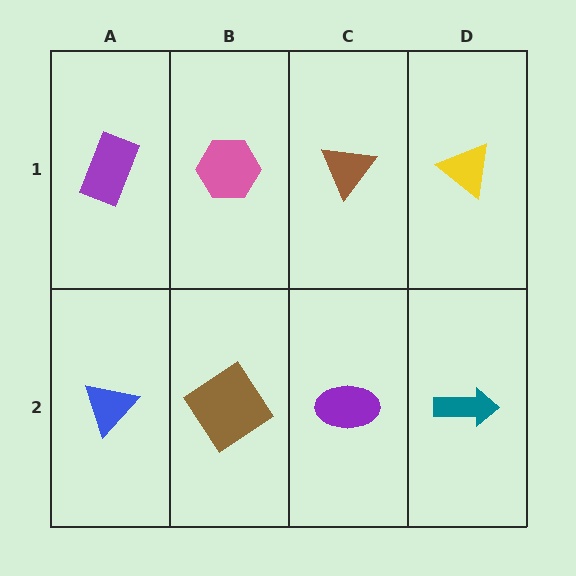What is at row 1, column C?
A brown triangle.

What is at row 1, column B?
A pink hexagon.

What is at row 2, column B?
A brown diamond.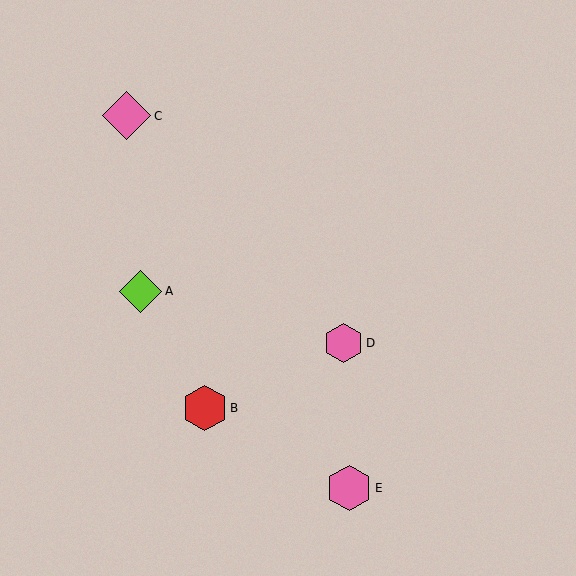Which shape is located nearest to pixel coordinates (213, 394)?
The red hexagon (labeled B) at (205, 408) is nearest to that location.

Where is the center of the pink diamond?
The center of the pink diamond is at (127, 116).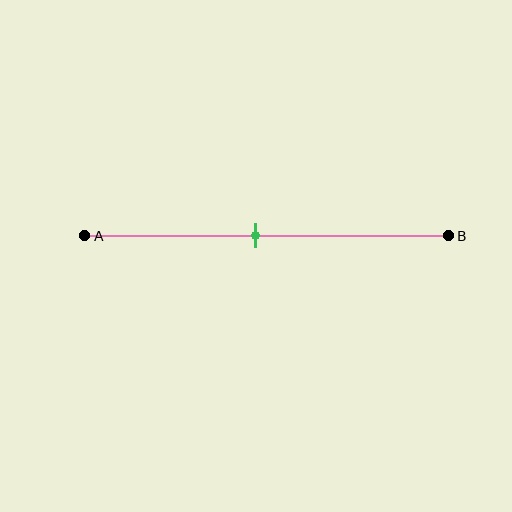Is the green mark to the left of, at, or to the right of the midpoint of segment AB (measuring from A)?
The green mark is to the left of the midpoint of segment AB.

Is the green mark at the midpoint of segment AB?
No, the mark is at about 45% from A, not at the 50% midpoint.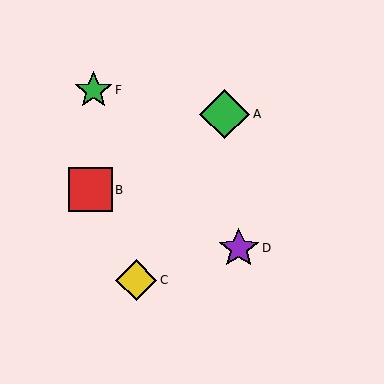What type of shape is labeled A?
Shape A is a green diamond.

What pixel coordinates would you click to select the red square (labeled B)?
Click at (90, 190) to select the red square B.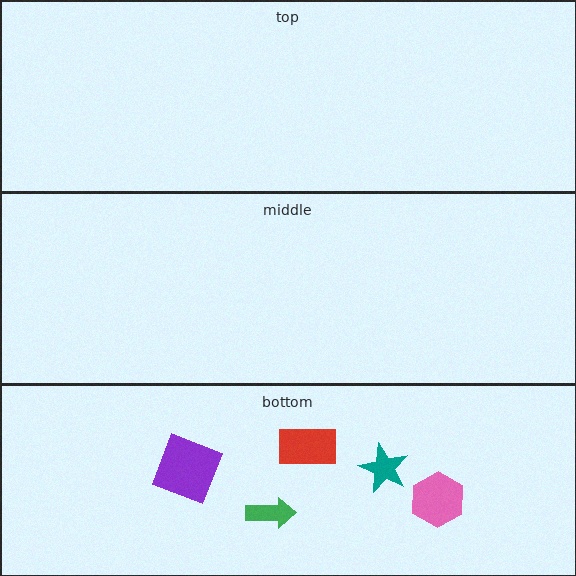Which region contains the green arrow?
The bottom region.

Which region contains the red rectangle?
The bottom region.